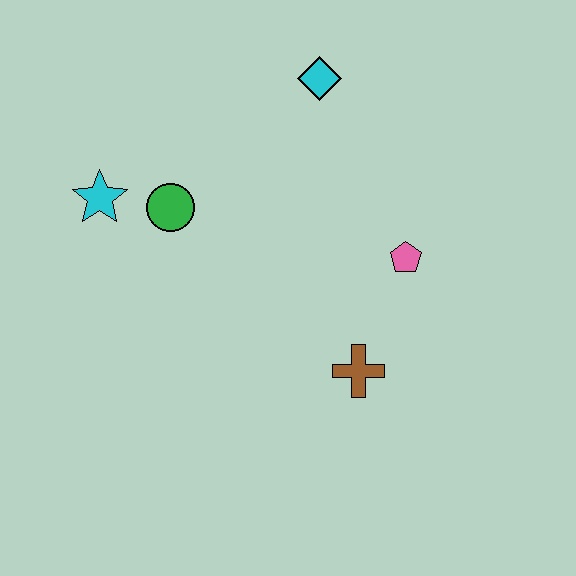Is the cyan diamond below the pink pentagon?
No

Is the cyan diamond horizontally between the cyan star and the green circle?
No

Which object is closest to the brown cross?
The pink pentagon is closest to the brown cross.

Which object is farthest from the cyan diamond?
The brown cross is farthest from the cyan diamond.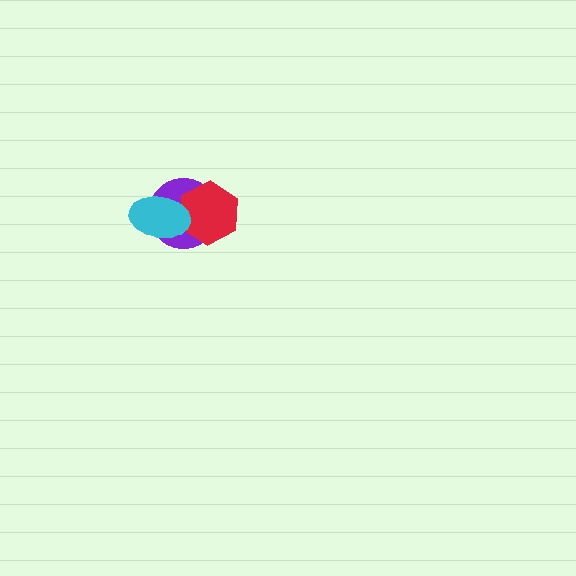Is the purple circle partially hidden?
Yes, it is partially covered by another shape.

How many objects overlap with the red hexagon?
2 objects overlap with the red hexagon.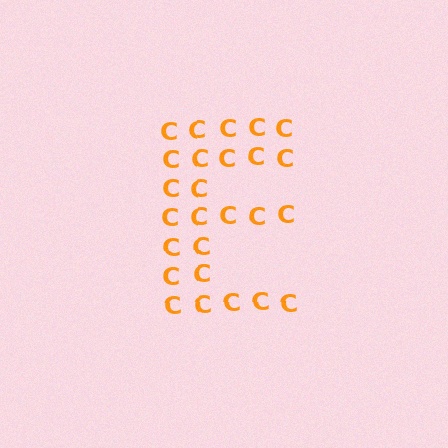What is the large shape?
The large shape is the letter E.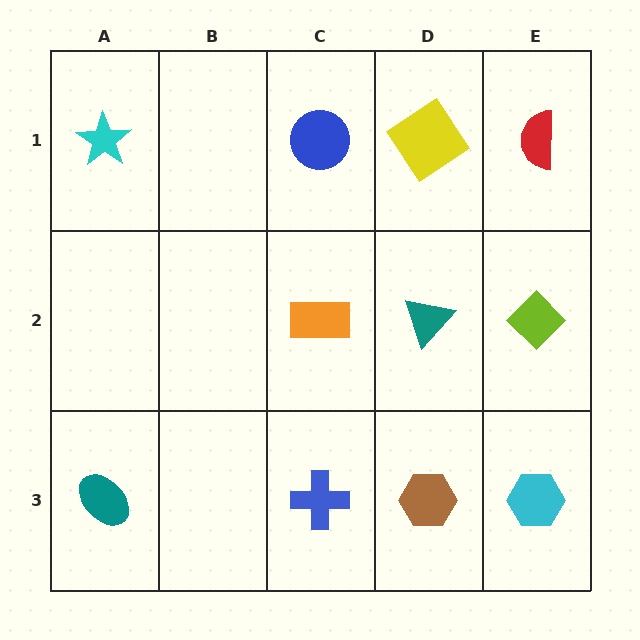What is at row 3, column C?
A blue cross.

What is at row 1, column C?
A blue circle.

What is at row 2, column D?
A teal triangle.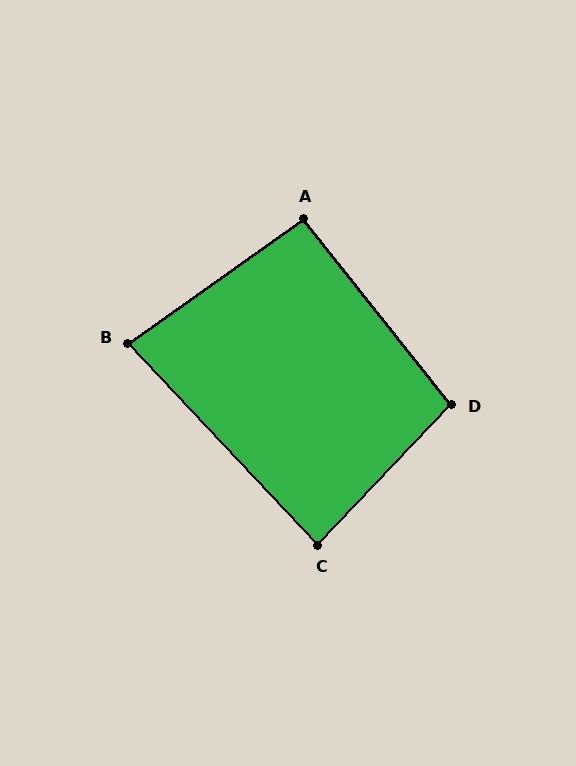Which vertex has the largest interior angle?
D, at approximately 98 degrees.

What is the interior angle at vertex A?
Approximately 93 degrees (approximately right).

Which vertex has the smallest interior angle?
B, at approximately 82 degrees.